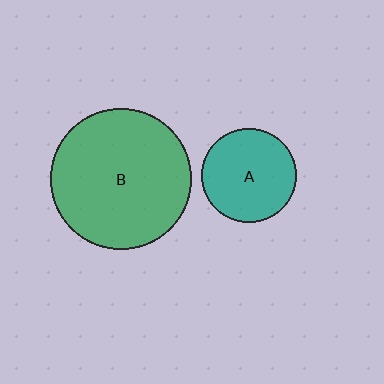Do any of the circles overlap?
No, none of the circles overlap.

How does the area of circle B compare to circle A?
Approximately 2.2 times.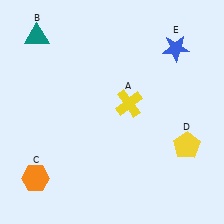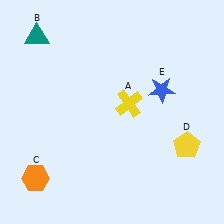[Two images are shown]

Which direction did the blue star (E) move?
The blue star (E) moved down.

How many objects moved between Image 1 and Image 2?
1 object moved between the two images.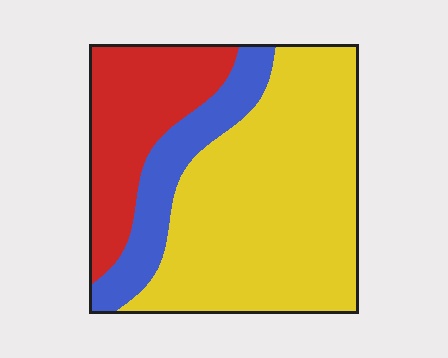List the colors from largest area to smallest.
From largest to smallest: yellow, red, blue.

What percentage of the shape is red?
Red covers around 25% of the shape.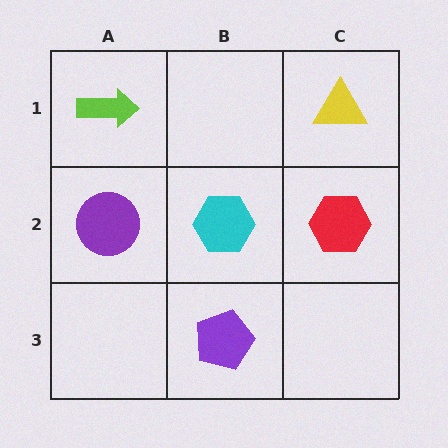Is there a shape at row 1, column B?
No, that cell is empty.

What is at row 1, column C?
A yellow triangle.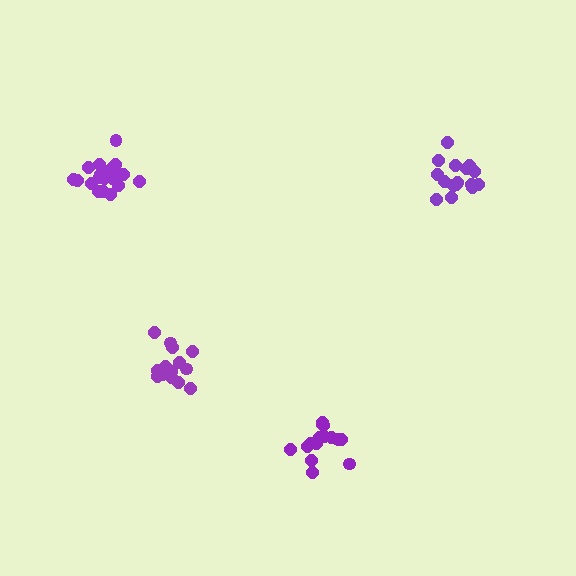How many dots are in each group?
Group 1: 17 dots, Group 2: 20 dots, Group 3: 15 dots, Group 4: 15 dots (67 total).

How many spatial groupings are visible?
There are 4 spatial groupings.